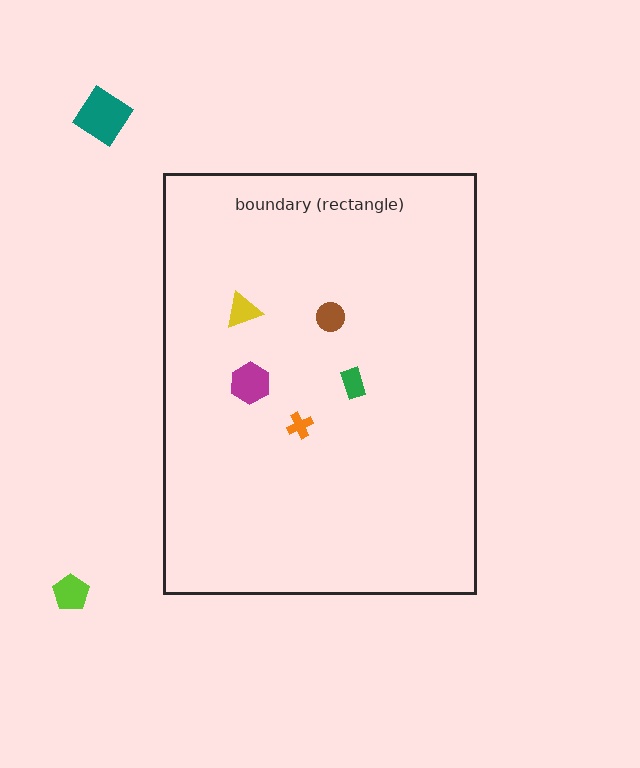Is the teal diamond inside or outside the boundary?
Outside.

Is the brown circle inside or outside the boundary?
Inside.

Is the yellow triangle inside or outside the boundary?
Inside.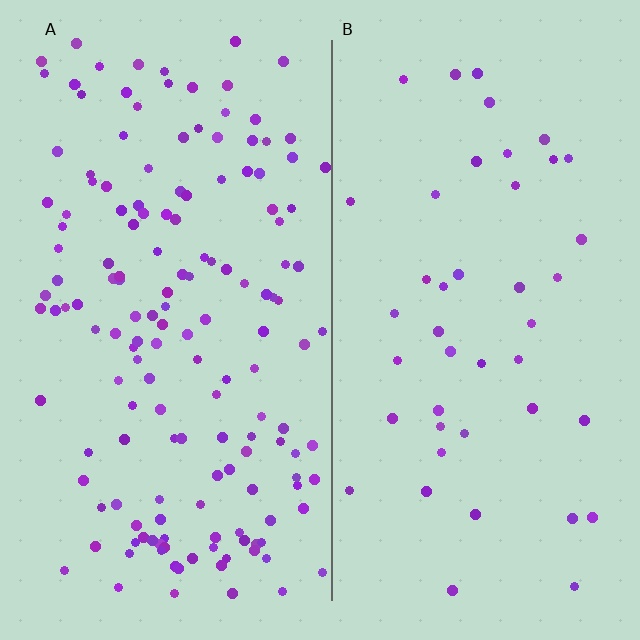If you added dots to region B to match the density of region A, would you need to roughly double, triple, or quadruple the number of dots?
Approximately quadruple.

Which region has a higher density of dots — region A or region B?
A (the left).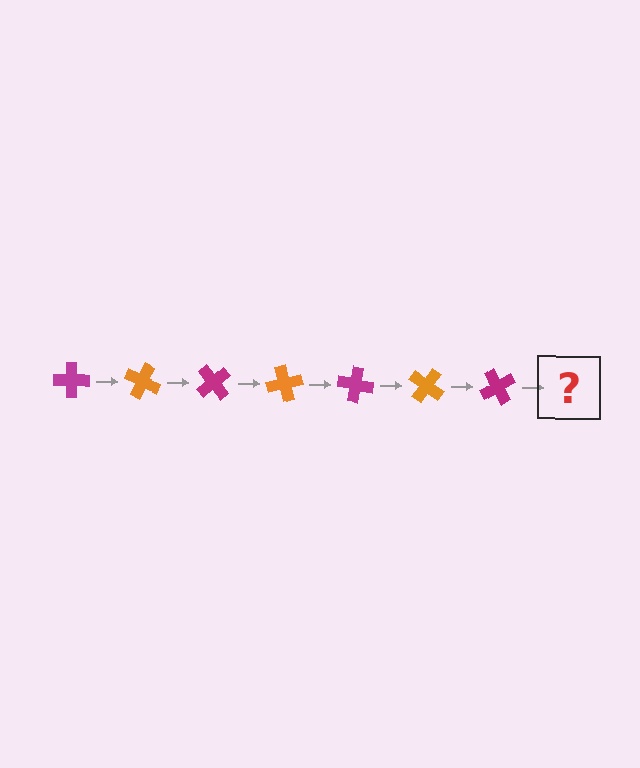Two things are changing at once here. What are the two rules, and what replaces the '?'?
The two rules are that it rotates 25 degrees each step and the color cycles through magenta and orange. The '?' should be an orange cross, rotated 175 degrees from the start.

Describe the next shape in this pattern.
It should be an orange cross, rotated 175 degrees from the start.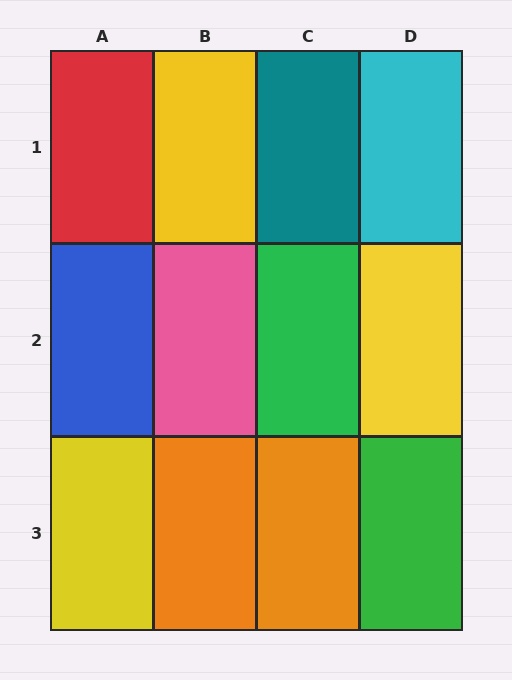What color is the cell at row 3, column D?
Green.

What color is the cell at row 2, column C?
Green.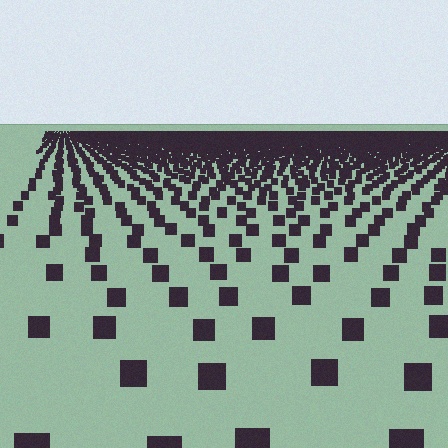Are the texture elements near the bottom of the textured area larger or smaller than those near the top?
Larger. Near the bottom, elements are closer to the viewer and appear at a bigger on-screen size.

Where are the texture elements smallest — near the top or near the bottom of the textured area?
Near the top.